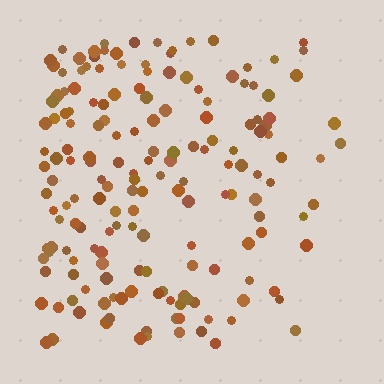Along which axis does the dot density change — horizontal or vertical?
Horizontal.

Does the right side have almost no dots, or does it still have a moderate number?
Still a moderate number, just noticeably fewer than the left.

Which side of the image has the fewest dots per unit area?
The right.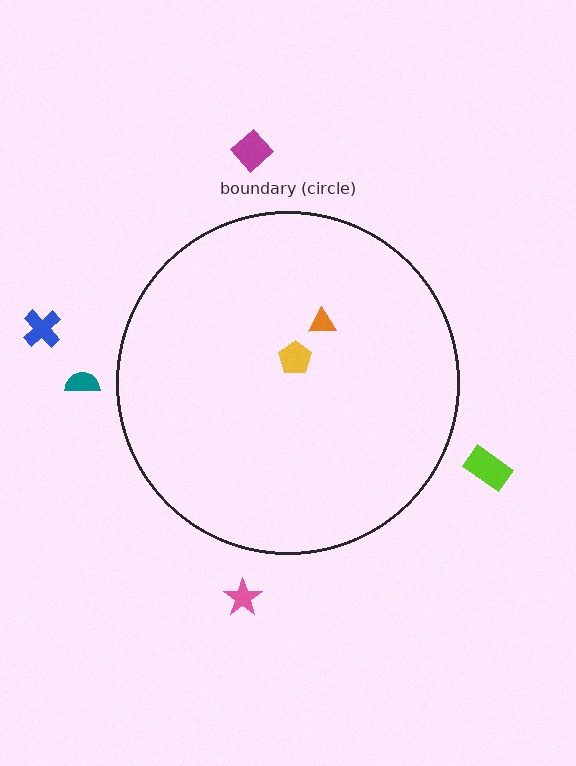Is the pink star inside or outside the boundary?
Outside.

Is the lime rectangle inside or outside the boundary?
Outside.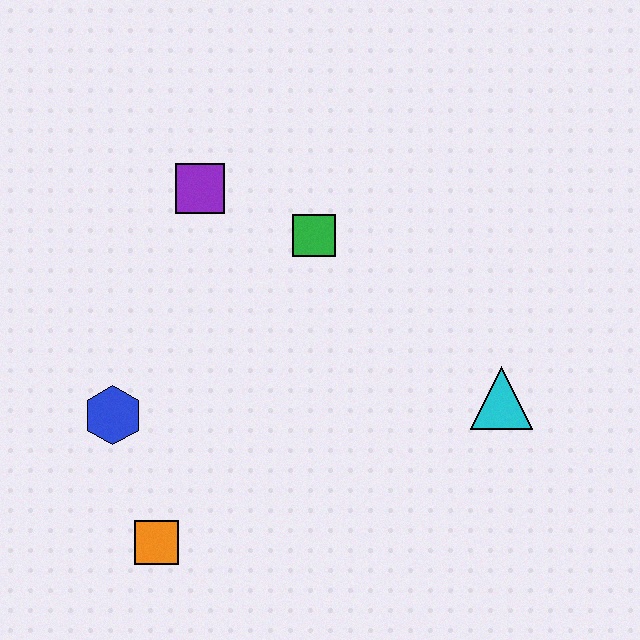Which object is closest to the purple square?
The green square is closest to the purple square.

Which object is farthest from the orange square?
The cyan triangle is farthest from the orange square.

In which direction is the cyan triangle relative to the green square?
The cyan triangle is to the right of the green square.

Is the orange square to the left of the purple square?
Yes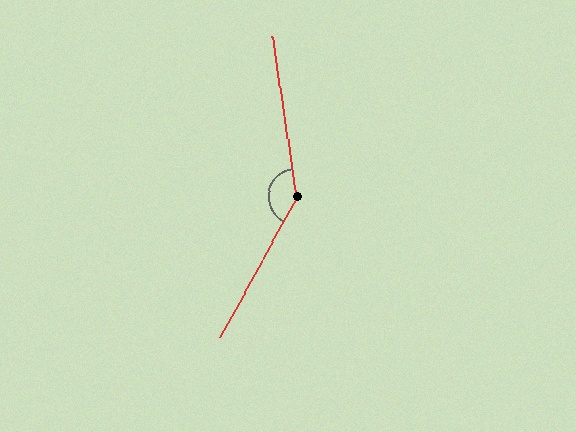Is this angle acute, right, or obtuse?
It is obtuse.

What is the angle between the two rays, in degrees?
Approximately 143 degrees.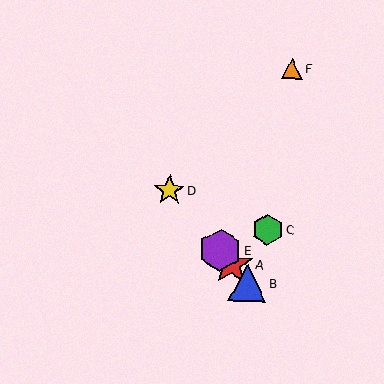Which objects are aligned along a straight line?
Objects A, B, D, E are aligned along a straight line.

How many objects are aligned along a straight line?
4 objects (A, B, D, E) are aligned along a straight line.